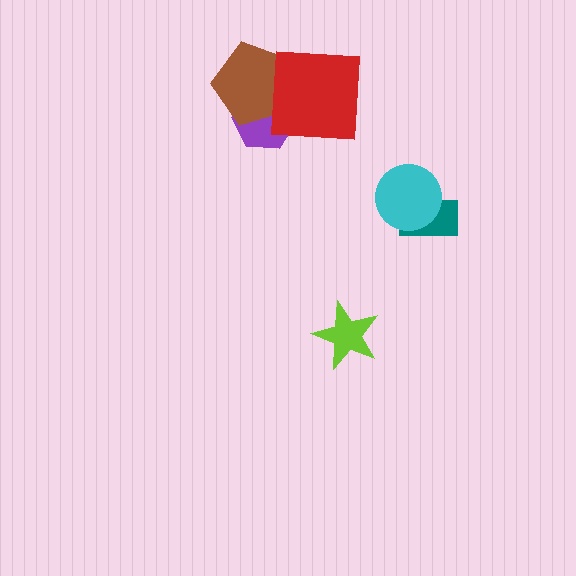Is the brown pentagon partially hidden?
Yes, it is partially covered by another shape.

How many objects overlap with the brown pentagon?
2 objects overlap with the brown pentagon.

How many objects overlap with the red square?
2 objects overlap with the red square.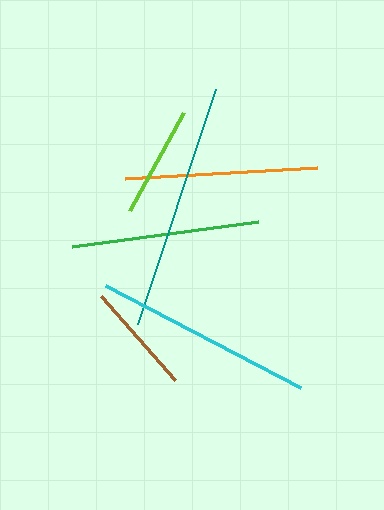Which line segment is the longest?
The teal line is the longest at approximately 247 pixels.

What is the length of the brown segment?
The brown segment is approximately 112 pixels long.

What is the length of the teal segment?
The teal segment is approximately 247 pixels long.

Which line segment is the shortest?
The brown line is the shortest at approximately 112 pixels.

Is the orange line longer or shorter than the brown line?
The orange line is longer than the brown line.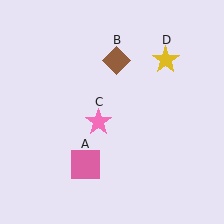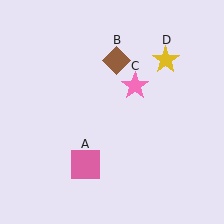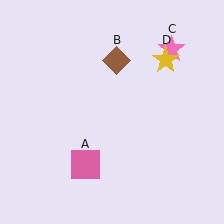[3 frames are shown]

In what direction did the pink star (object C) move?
The pink star (object C) moved up and to the right.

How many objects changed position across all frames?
1 object changed position: pink star (object C).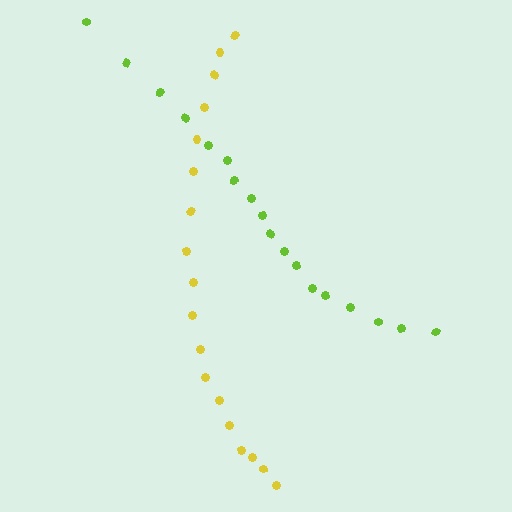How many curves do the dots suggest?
There are 2 distinct paths.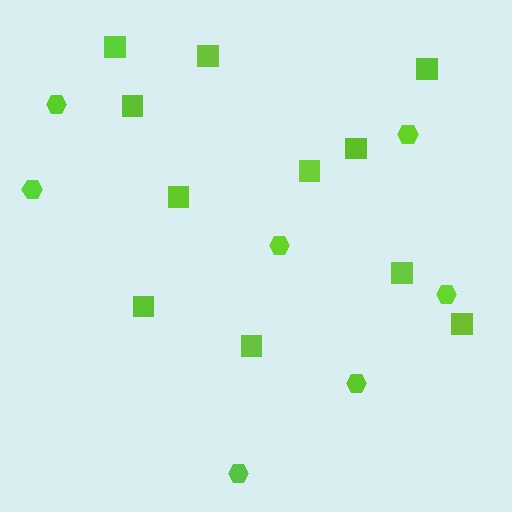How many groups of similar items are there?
There are 2 groups: one group of squares (11) and one group of hexagons (7).